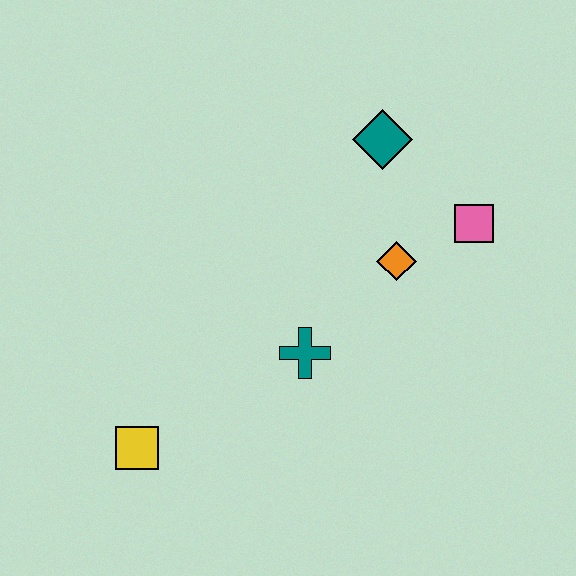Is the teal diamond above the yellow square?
Yes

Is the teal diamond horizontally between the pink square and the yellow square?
Yes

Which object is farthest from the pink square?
The yellow square is farthest from the pink square.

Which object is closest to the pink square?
The orange diamond is closest to the pink square.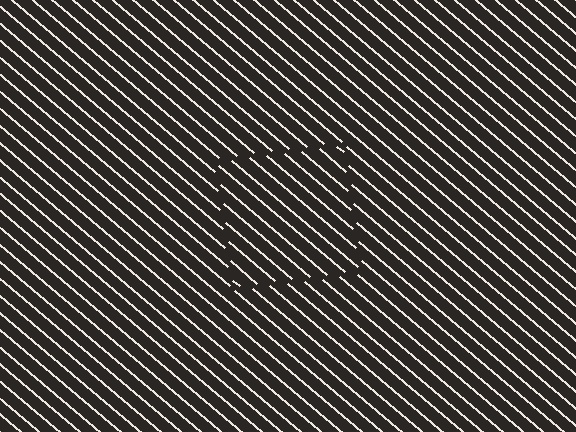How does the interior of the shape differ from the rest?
The interior of the shape contains the same grating, shifted by half a period — the contour is defined by the phase discontinuity where line-ends from the inner and outer gratings abut.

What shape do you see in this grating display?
An illusory square. The interior of the shape contains the same grating, shifted by half a period — the contour is defined by the phase discontinuity where line-ends from the inner and outer gratings abut.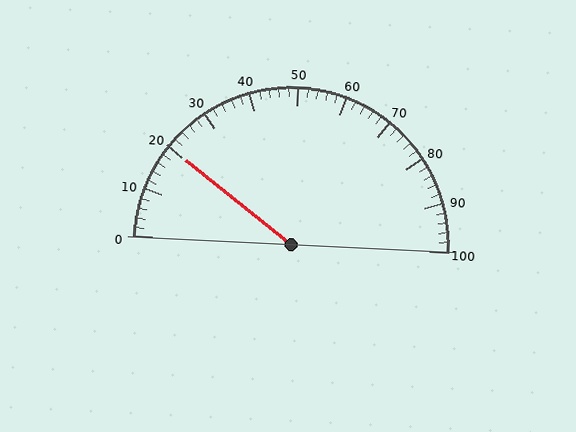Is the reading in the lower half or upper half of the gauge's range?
The reading is in the lower half of the range (0 to 100).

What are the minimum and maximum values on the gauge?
The gauge ranges from 0 to 100.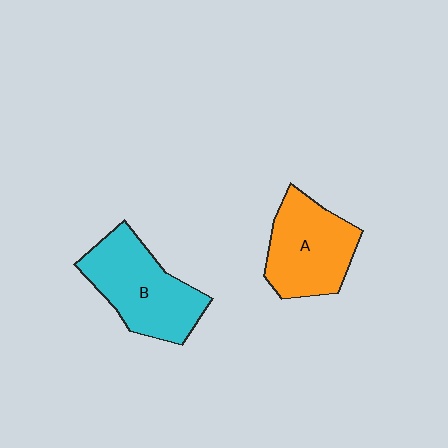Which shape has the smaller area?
Shape A (orange).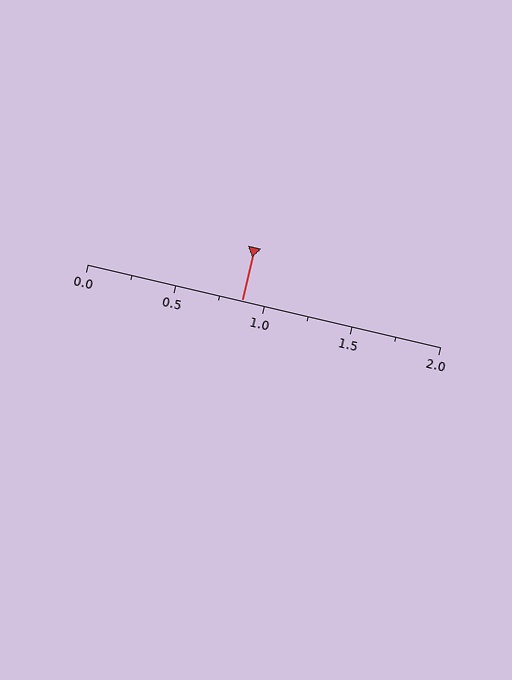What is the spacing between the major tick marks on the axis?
The major ticks are spaced 0.5 apart.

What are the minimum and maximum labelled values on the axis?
The axis runs from 0.0 to 2.0.